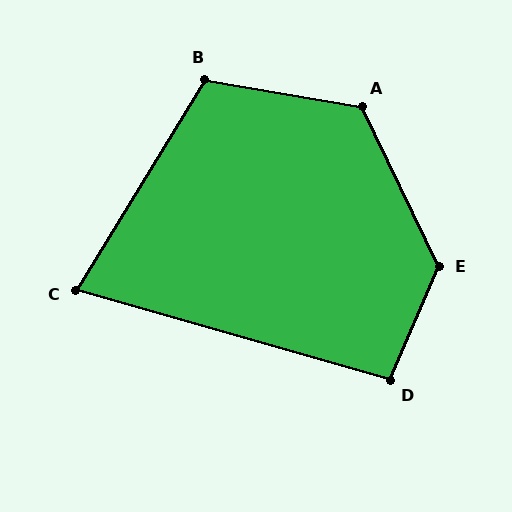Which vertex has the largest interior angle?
E, at approximately 131 degrees.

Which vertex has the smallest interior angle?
C, at approximately 75 degrees.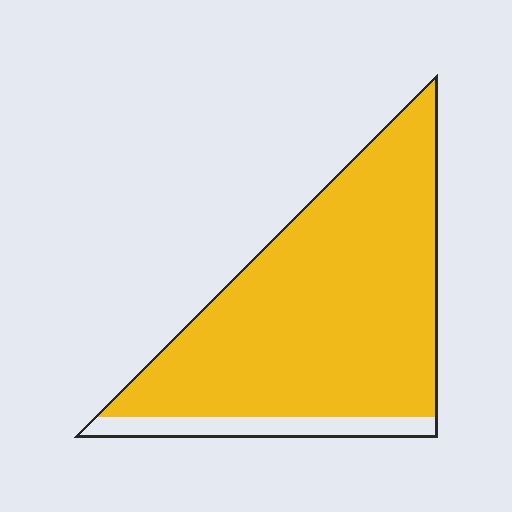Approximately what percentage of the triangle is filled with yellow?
Approximately 90%.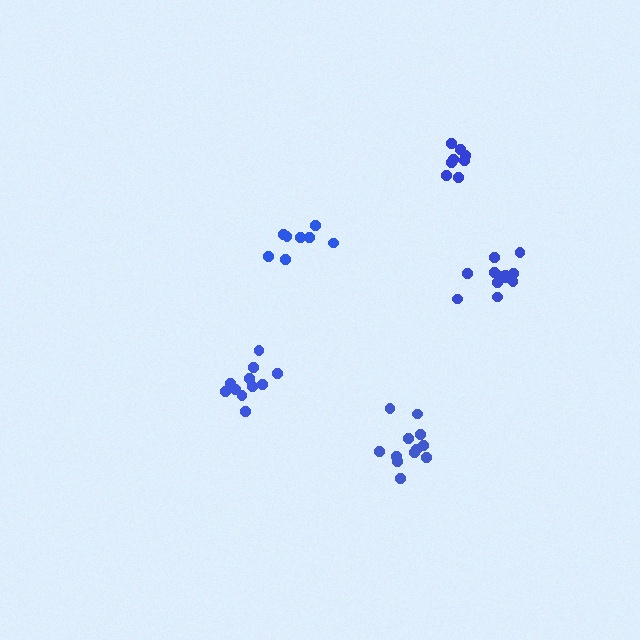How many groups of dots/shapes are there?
There are 5 groups.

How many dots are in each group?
Group 1: 8 dots, Group 2: 12 dots, Group 3: 8 dots, Group 4: 11 dots, Group 5: 12 dots (51 total).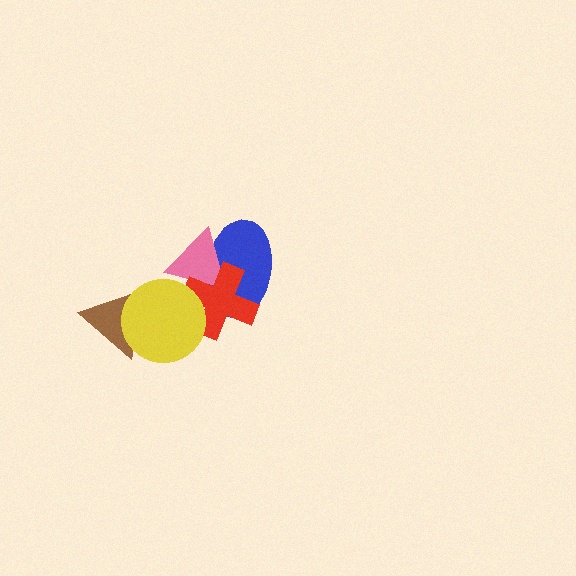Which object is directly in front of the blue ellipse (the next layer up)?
The pink triangle is directly in front of the blue ellipse.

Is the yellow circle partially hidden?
No, no other shape covers it.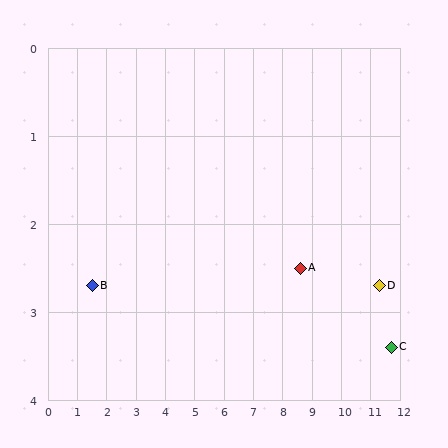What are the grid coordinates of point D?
Point D is at approximately (11.3, 2.7).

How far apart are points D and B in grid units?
Points D and B are about 9.8 grid units apart.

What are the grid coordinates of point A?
Point A is at approximately (8.6, 2.5).